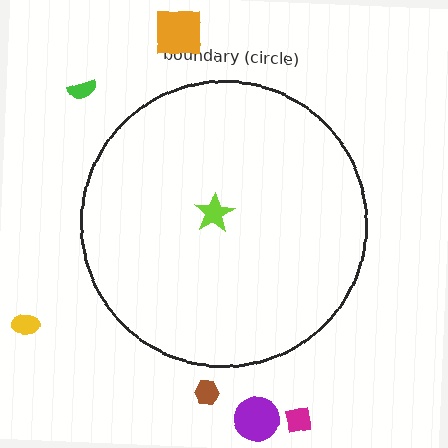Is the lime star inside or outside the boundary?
Inside.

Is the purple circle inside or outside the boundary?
Outside.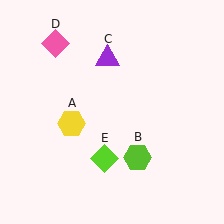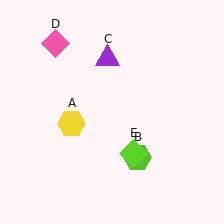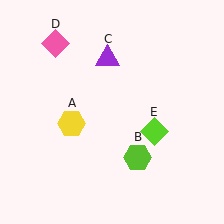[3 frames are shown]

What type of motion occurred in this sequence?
The lime diamond (object E) rotated counterclockwise around the center of the scene.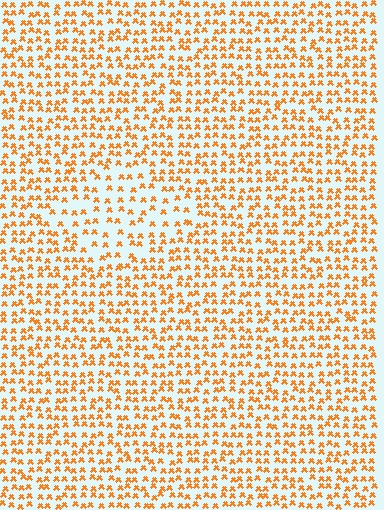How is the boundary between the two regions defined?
The boundary is defined by a change in element density (approximately 1.7x ratio). All elements are the same color, size, and shape.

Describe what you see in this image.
The image contains small orange elements arranged at two different densities. A diamond-shaped region is visible where the elements are less densely packed than the surrounding area.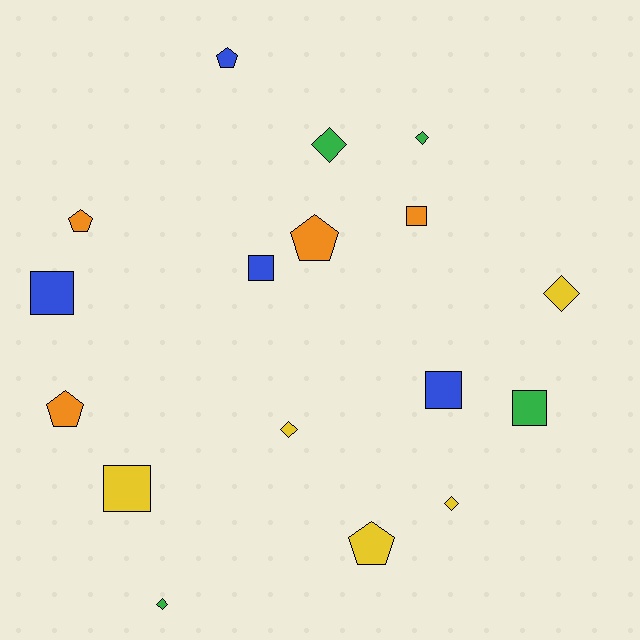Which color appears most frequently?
Yellow, with 5 objects.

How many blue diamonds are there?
There are no blue diamonds.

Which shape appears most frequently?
Square, with 6 objects.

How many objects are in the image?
There are 17 objects.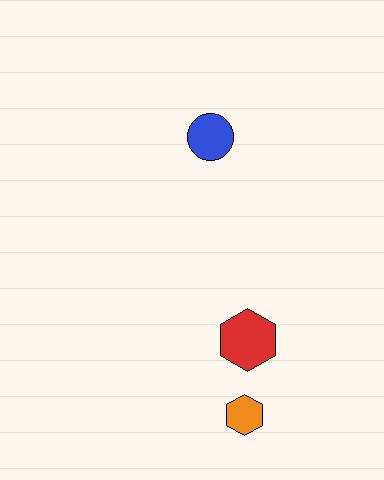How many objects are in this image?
There are 3 objects.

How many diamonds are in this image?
There are no diamonds.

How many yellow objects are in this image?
There are no yellow objects.